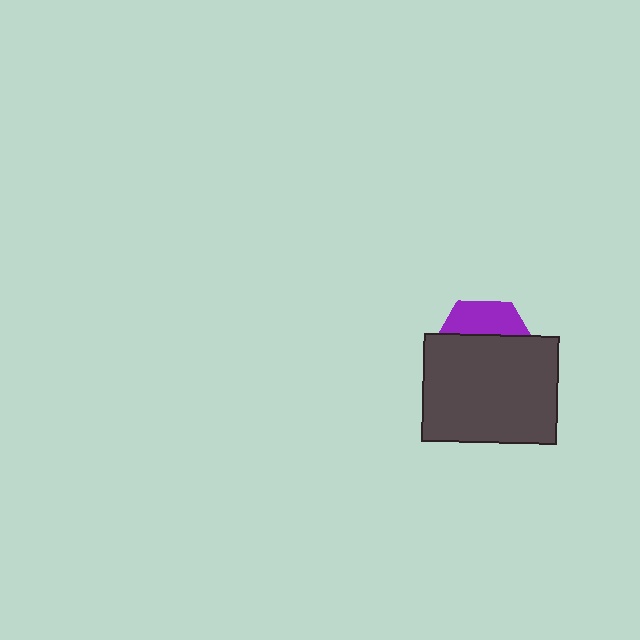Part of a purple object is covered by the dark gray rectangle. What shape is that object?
It is a hexagon.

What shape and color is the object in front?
The object in front is a dark gray rectangle.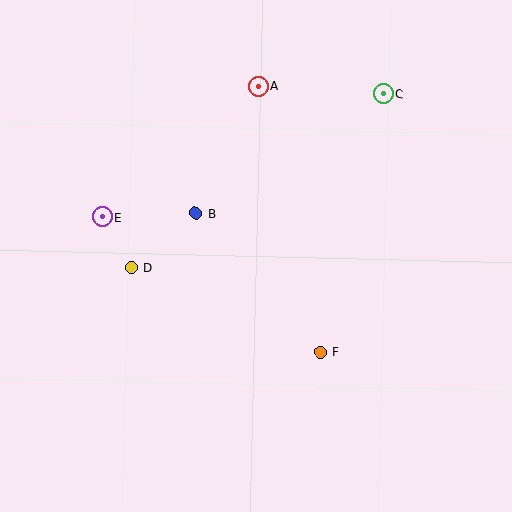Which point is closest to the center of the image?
Point B at (196, 213) is closest to the center.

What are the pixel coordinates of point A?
Point A is at (258, 86).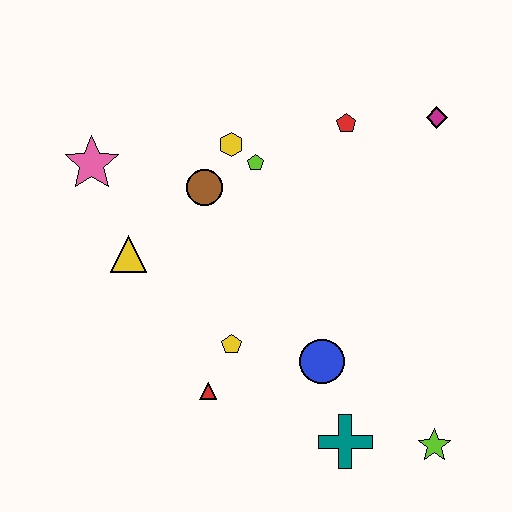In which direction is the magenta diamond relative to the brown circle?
The magenta diamond is to the right of the brown circle.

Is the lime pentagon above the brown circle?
Yes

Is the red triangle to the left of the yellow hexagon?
Yes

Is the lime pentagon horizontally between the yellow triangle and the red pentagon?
Yes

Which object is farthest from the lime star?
The pink star is farthest from the lime star.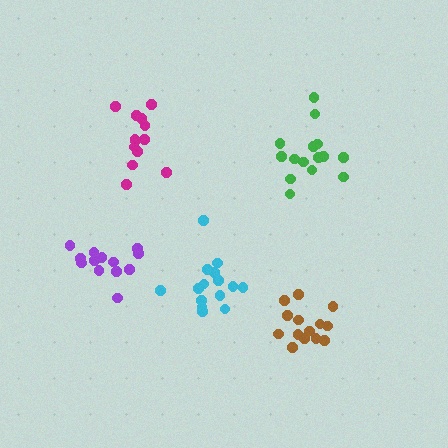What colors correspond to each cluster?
The clusters are colored: magenta, green, cyan, purple, brown.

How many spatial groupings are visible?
There are 5 spatial groupings.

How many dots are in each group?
Group 1: 13 dots, Group 2: 15 dots, Group 3: 15 dots, Group 4: 14 dots, Group 5: 14 dots (71 total).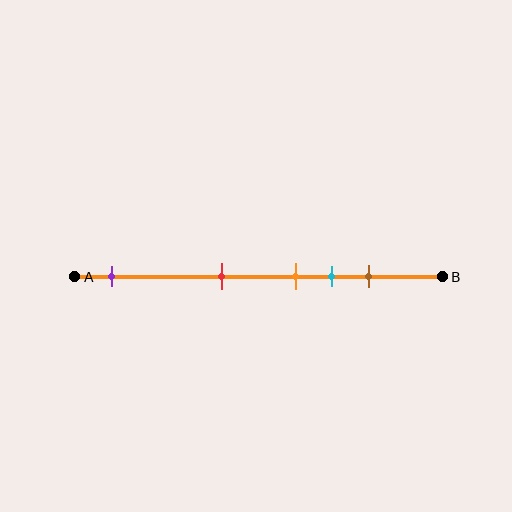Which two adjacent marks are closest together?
The orange and cyan marks are the closest adjacent pair.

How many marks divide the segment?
There are 5 marks dividing the segment.